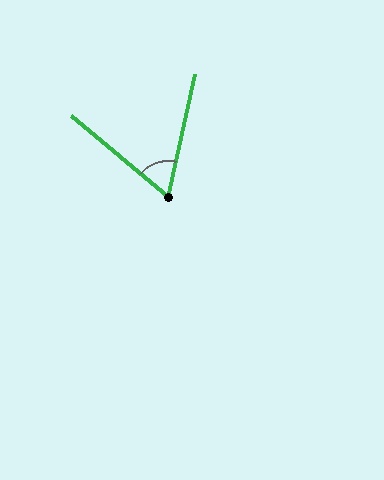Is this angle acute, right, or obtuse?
It is acute.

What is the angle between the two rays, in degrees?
Approximately 63 degrees.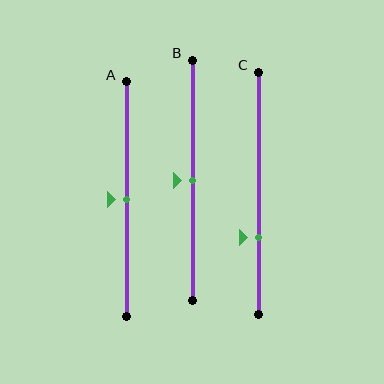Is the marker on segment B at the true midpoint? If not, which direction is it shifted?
Yes, the marker on segment B is at the true midpoint.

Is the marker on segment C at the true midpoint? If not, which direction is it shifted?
No, the marker on segment C is shifted downward by about 18% of the segment length.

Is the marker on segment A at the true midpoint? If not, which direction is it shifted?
Yes, the marker on segment A is at the true midpoint.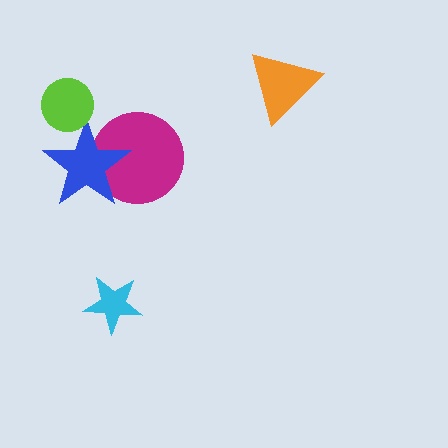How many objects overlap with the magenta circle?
1 object overlaps with the magenta circle.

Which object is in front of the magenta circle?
The blue star is in front of the magenta circle.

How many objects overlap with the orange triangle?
0 objects overlap with the orange triangle.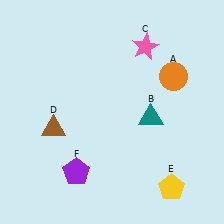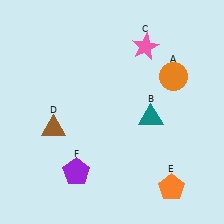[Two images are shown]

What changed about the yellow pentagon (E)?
In Image 1, E is yellow. In Image 2, it changed to orange.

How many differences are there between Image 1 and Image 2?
There is 1 difference between the two images.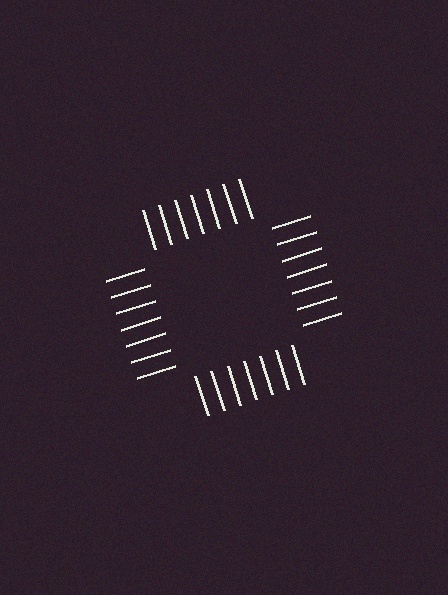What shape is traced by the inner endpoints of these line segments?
An illusory square — the line segments terminate on its edges but no continuous stroke is drawn.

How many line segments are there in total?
28 — 7 along each of the 4 edges.